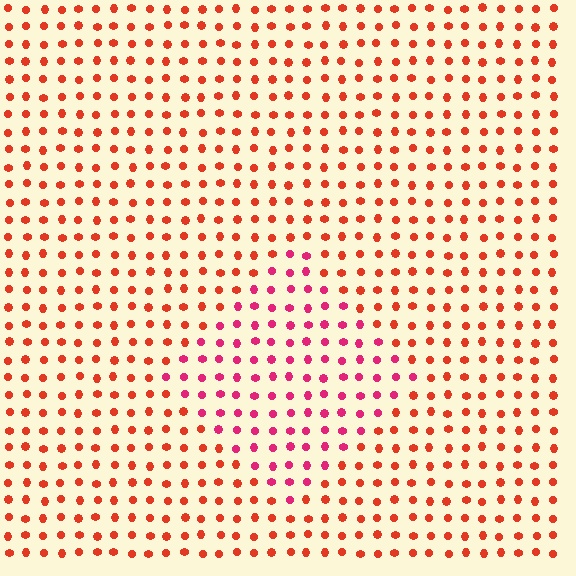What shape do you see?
I see a diamond.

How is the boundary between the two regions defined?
The boundary is defined purely by a slight shift in hue (about 34 degrees). Spacing, size, and orientation are identical on both sides.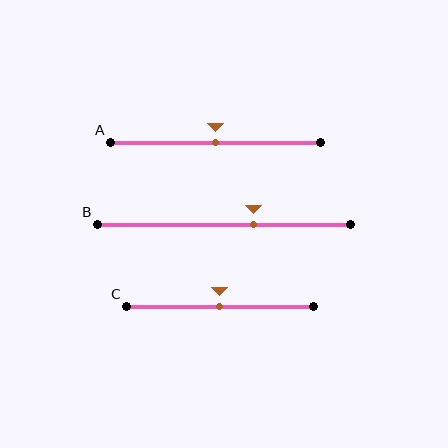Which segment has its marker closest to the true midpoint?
Segment A has its marker closest to the true midpoint.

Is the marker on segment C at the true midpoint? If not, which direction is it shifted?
Yes, the marker on segment C is at the true midpoint.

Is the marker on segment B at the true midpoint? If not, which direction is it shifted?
No, the marker on segment B is shifted to the right by about 11% of the segment length.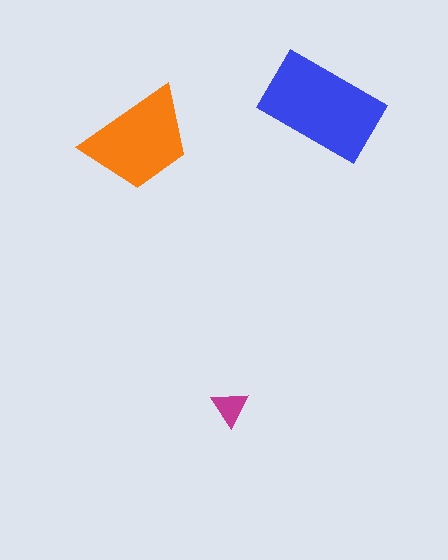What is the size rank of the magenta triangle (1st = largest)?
3rd.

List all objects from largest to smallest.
The blue rectangle, the orange trapezoid, the magenta triangle.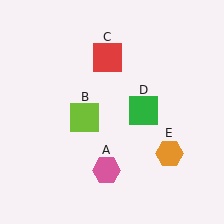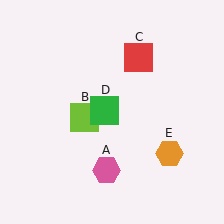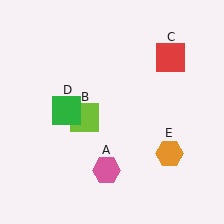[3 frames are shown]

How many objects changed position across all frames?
2 objects changed position: red square (object C), green square (object D).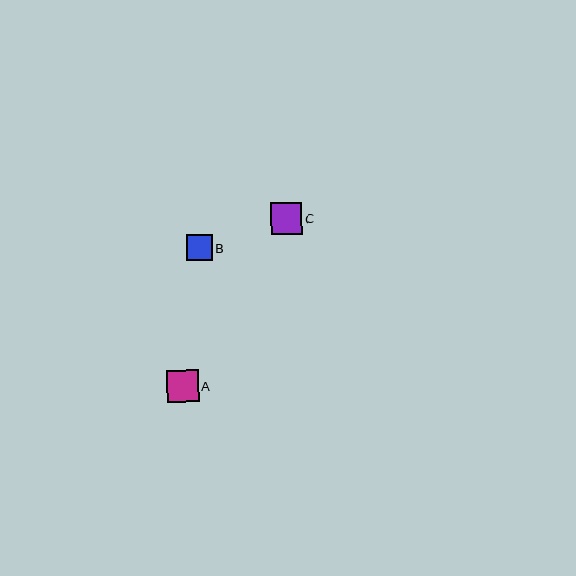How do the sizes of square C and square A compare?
Square C and square A are approximately the same size.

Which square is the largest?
Square C is the largest with a size of approximately 32 pixels.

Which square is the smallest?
Square B is the smallest with a size of approximately 26 pixels.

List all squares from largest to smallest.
From largest to smallest: C, A, B.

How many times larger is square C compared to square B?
Square C is approximately 1.2 times the size of square B.